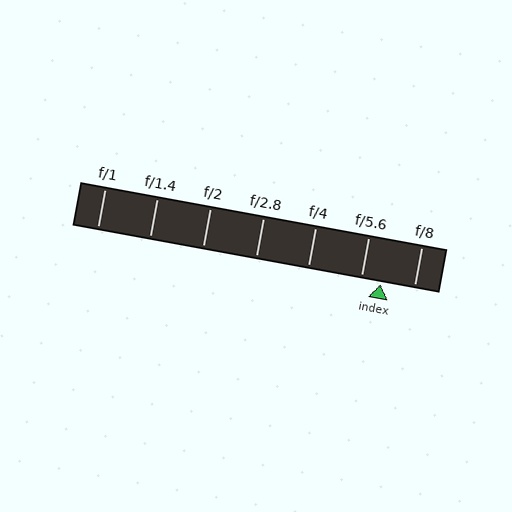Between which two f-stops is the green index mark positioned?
The index mark is between f/5.6 and f/8.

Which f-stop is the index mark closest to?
The index mark is closest to f/5.6.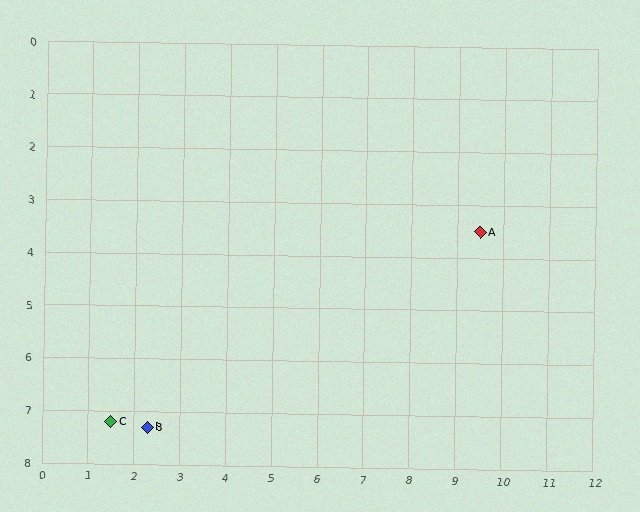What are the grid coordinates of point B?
Point B is at approximately (2.3, 7.3).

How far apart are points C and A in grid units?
Points C and A are about 8.8 grid units apart.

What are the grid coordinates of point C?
Point C is at approximately (1.5, 7.2).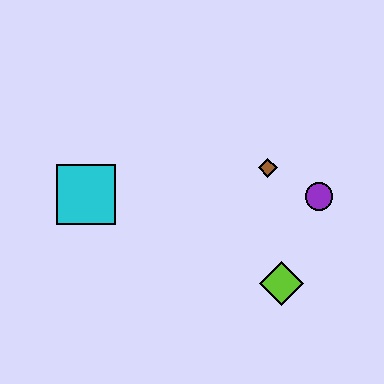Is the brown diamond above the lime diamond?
Yes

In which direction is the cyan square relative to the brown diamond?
The cyan square is to the left of the brown diamond.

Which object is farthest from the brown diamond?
The cyan square is farthest from the brown diamond.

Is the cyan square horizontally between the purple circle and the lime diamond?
No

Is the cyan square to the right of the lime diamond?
No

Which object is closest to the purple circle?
The brown diamond is closest to the purple circle.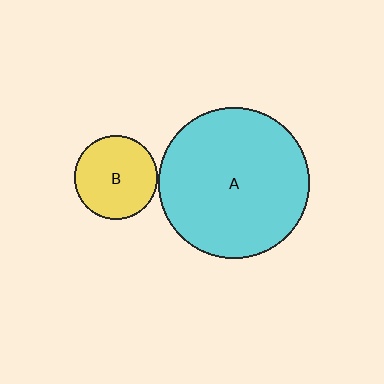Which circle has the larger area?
Circle A (cyan).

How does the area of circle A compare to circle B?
Approximately 3.3 times.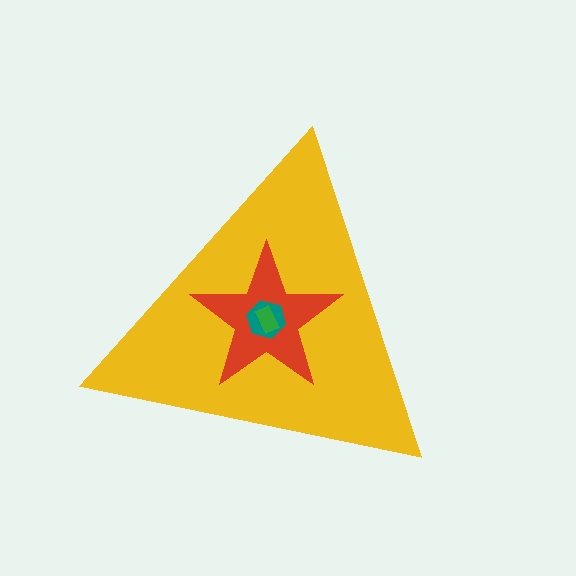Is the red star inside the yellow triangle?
Yes.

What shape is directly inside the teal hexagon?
The green rectangle.